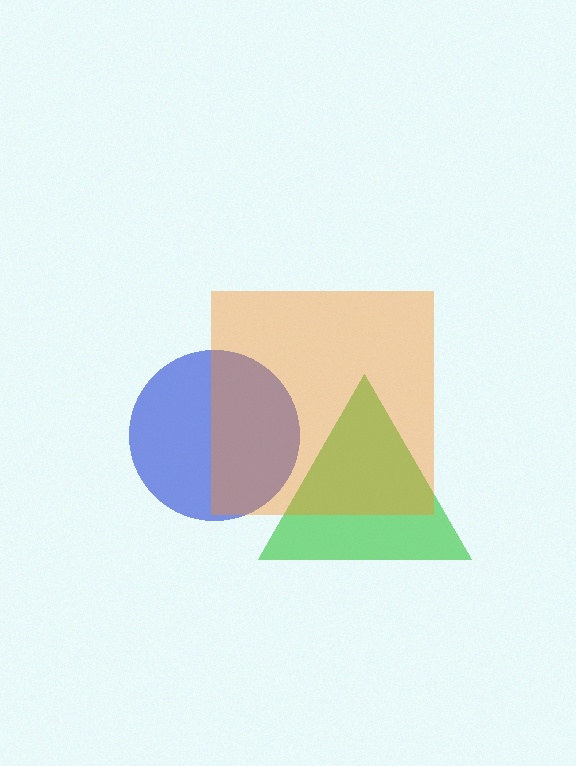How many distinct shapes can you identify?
There are 3 distinct shapes: a blue circle, a green triangle, an orange square.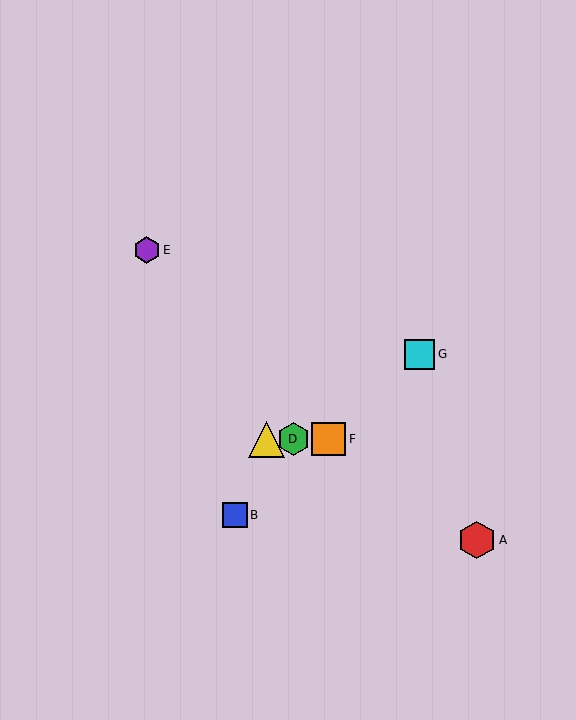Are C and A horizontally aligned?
No, C is at y≈439 and A is at y≈540.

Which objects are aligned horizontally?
Objects C, D, F are aligned horizontally.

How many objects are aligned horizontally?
3 objects (C, D, F) are aligned horizontally.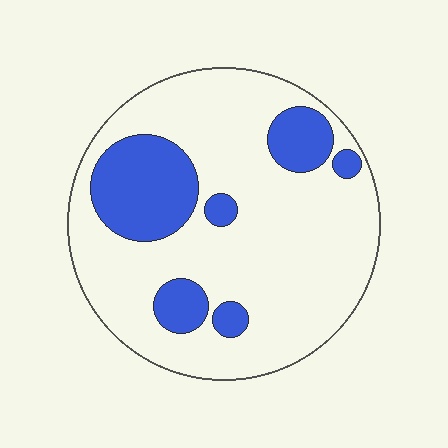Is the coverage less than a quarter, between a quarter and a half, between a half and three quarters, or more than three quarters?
Less than a quarter.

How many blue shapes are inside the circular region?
6.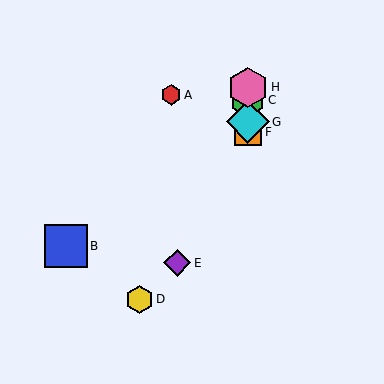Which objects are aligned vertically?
Objects C, F, G, H are aligned vertically.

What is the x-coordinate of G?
Object G is at x≈248.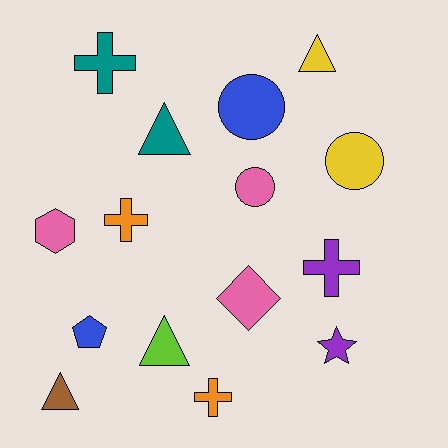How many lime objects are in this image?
There is 1 lime object.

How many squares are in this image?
There are no squares.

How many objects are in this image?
There are 15 objects.